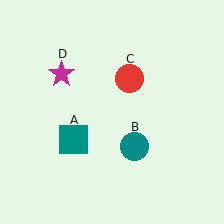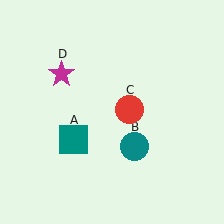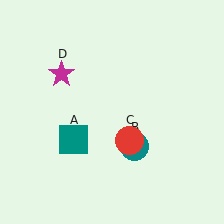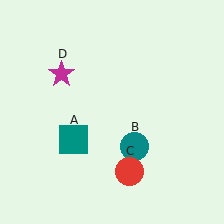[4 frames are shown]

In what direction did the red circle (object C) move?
The red circle (object C) moved down.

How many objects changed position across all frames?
1 object changed position: red circle (object C).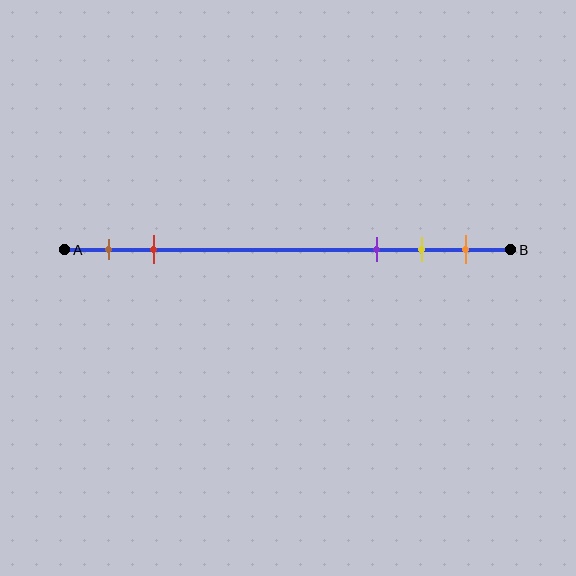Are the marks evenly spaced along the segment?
No, the marks are not evenly spaced.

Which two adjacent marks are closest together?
The yellow and orange marks are the closest adjacent pair.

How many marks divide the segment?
There are 5 marks dividing the segment.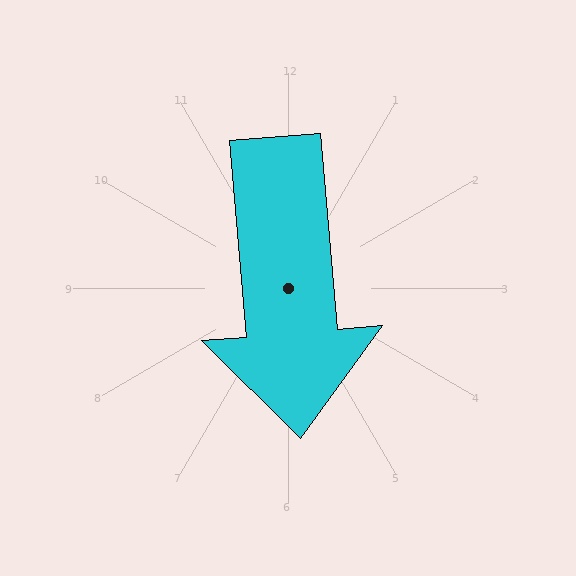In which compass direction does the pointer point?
South.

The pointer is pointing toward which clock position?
Roughly 6 o'clock.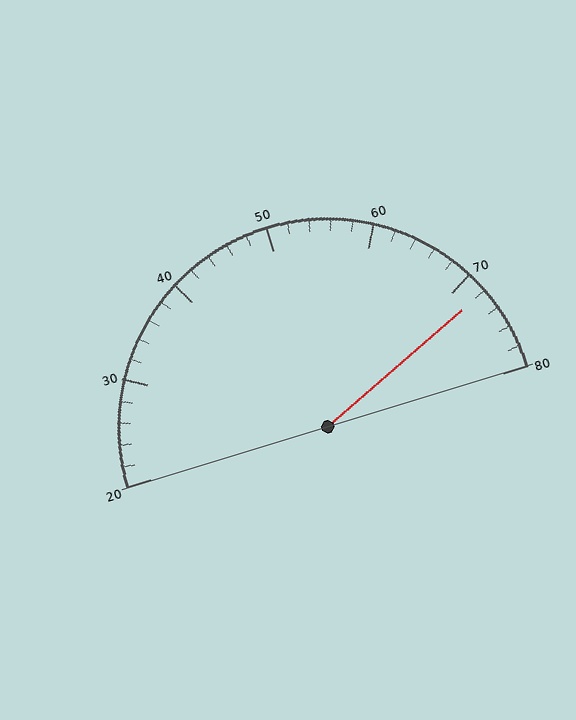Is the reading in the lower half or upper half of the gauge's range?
The reading is in the upper half of the range (20 to 80).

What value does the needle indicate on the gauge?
The needle indicates approximately 72.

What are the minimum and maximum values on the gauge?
The gauge ranges from 20 to 80.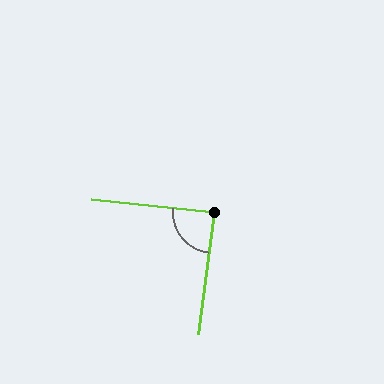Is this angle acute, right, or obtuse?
It is approximately a right angle.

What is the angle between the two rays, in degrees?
Approximately 89 degrees.